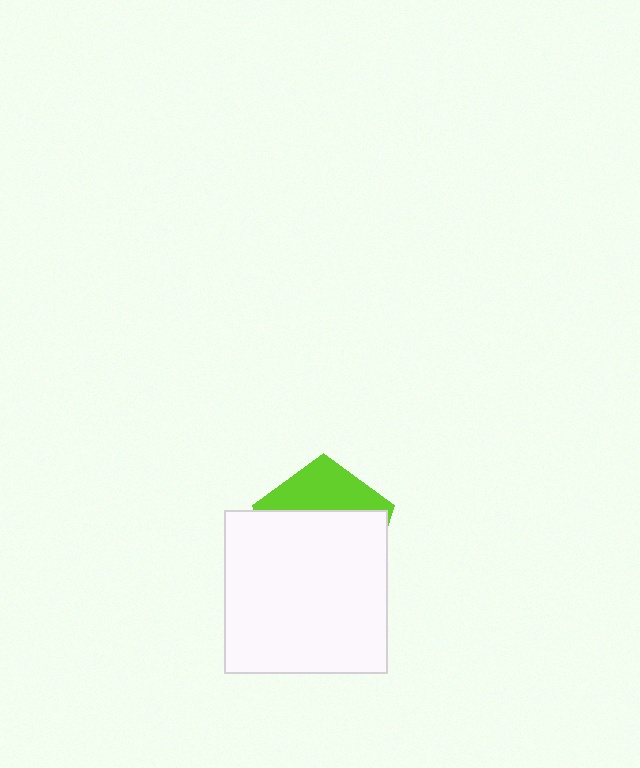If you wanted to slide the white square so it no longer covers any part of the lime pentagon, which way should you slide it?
Slide it down — that is the most direct way to separate the two shapes.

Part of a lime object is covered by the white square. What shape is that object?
It is a pentagon.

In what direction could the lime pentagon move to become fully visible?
The lime pentagon could move up. That would shift it out from behind the white square entirely.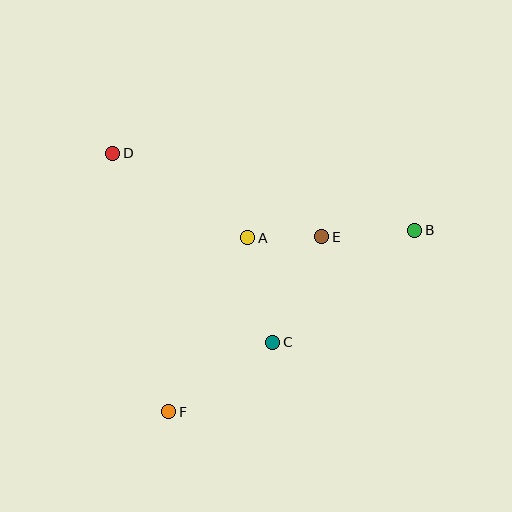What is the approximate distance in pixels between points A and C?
The distance between A and C is approximately 107 pixels.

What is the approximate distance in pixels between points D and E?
The distance between D and E is approximately 225 pixels.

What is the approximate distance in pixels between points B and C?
The distance between B and C is approximately 181 pixels.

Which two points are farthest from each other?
Points B and D are farthest from each other.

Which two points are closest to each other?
Points A and E are closest to each other.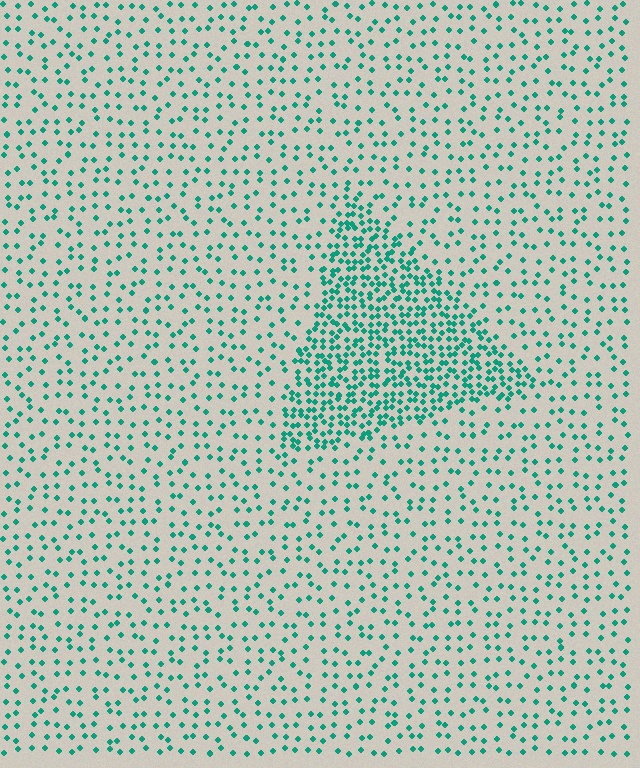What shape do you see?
I see a triangle.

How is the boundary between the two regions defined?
The boundary is defined by a change in element density (approximately 2.6x ratio). All elements are the same color, size, and shape.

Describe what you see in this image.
The image contains small teal elements arranged at two different densities. A triangle-shaped region is visible where the elements are more densely packed than the surrounding area.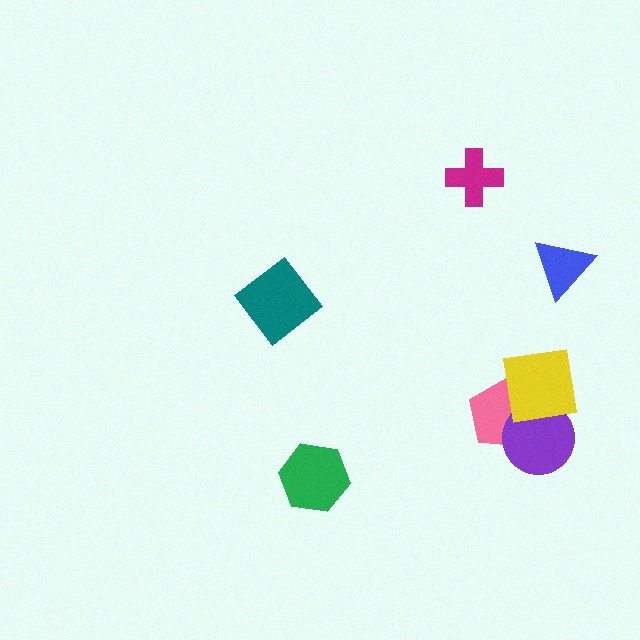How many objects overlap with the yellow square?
2 objects overlap with the yellow square.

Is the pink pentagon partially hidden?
Yes, it is partially covered by another shape.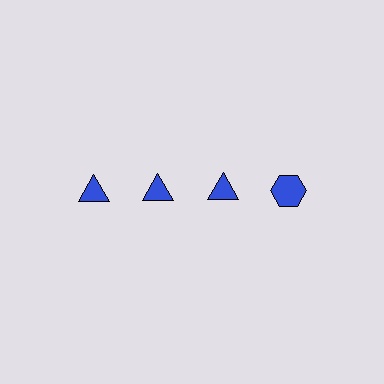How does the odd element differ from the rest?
It has a different shape: hexagon instead of triangle.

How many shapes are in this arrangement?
There are 4 shapes arranged in a grid pattern.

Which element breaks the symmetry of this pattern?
The blue hexagon in the top row, second from right column breaks the symmetry. All other shapes are blue triangles.